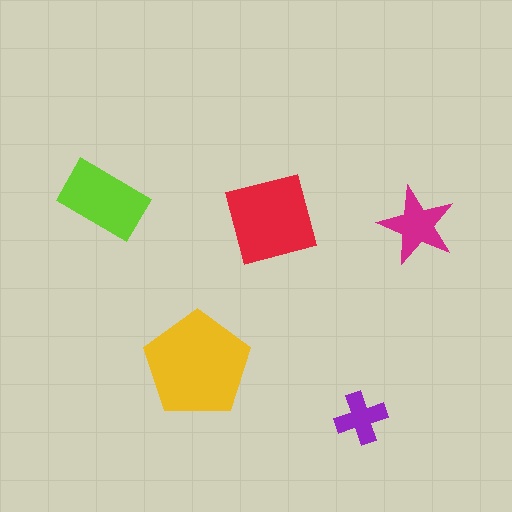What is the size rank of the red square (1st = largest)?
2nd.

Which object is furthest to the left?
The lime rectangle is leftmost.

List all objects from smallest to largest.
The purple cross, the magenta star, the lime rectangle, the red square, the yellow pentagon.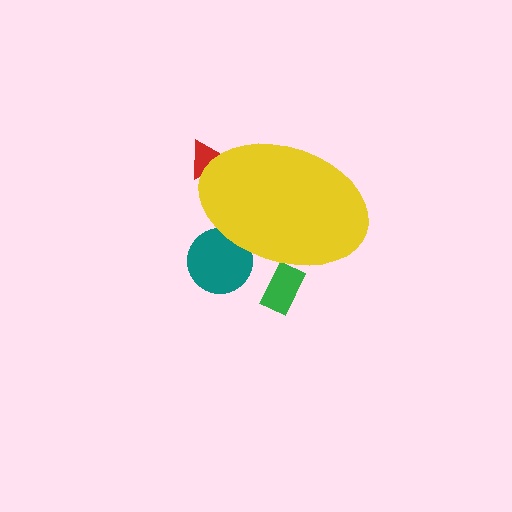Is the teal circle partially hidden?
Yes, the teal circle is partially hidden behind the yellow ellipse.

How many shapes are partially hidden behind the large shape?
3 shapes are partially hidden.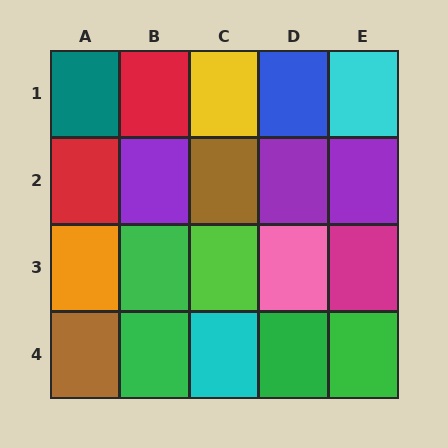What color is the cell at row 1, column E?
Cyan.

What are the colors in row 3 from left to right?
Orange, green, lime, pink, magenta.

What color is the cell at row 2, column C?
Brown.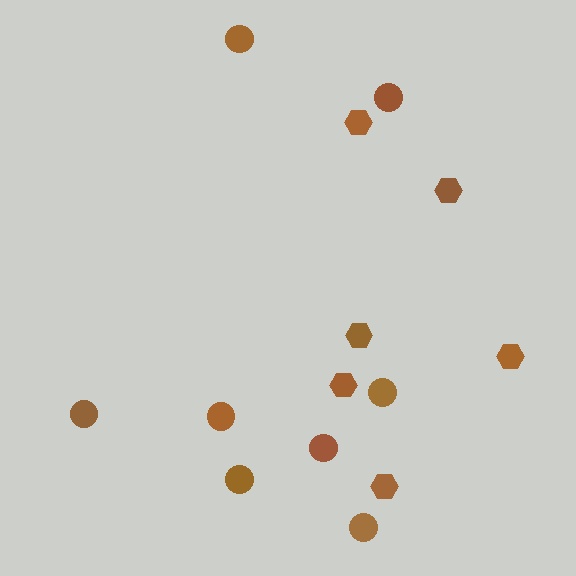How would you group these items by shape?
There are 2 groups: one group of hexagons (6) and one group of circles (8).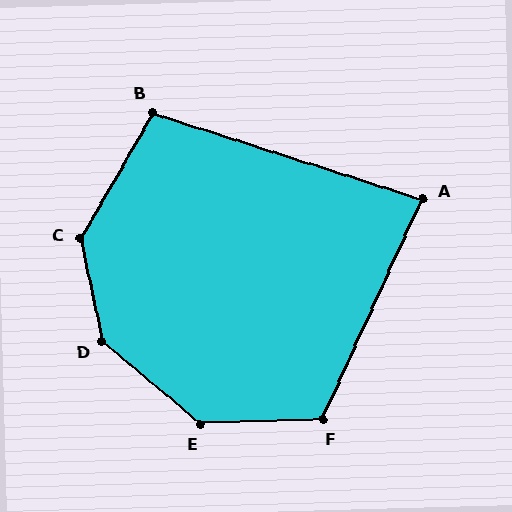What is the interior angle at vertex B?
Approximately 102 degrees (obtuse).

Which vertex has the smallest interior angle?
A, at approximately 83 degrees.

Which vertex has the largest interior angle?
D, at approximately 141 degrees.